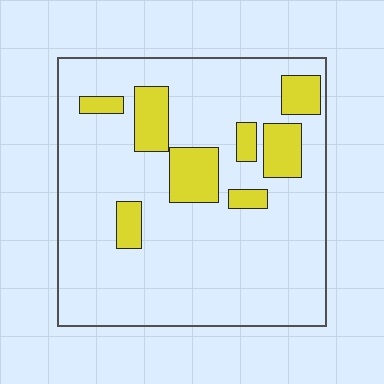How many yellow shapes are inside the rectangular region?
8.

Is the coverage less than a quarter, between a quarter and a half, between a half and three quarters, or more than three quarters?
Less than a quarter.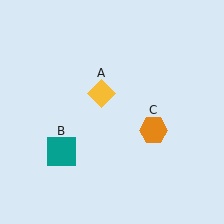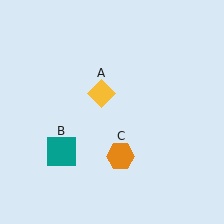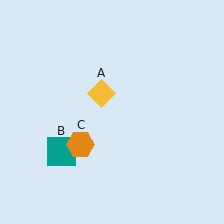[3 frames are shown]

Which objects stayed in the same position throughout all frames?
Yellow diamond (object A) and teal square (object B) remained stationary.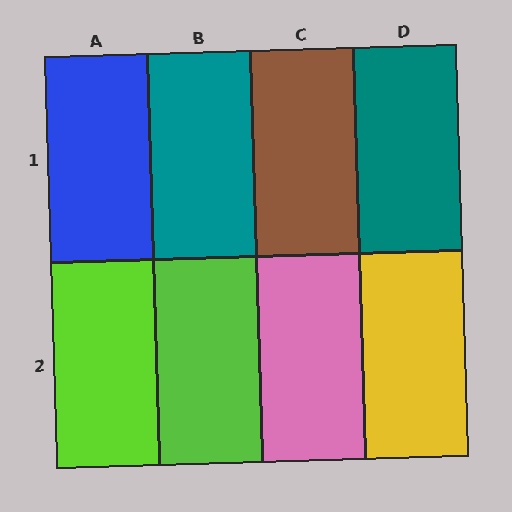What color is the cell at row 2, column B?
Lime.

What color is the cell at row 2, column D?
Yellow.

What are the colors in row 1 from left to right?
Blue, teal, brown, teal.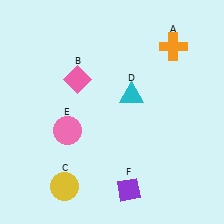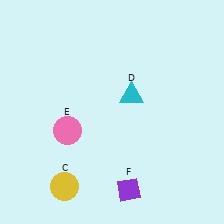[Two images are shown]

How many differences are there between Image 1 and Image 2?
There are 2 differences between the two images.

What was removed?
The pink diamond (B), the orange cross (A) were removed in Image 2.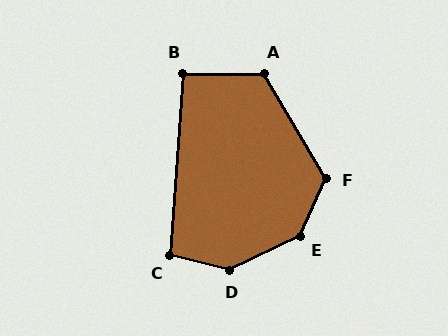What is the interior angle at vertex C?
Approximately 100 degrees (obtuse).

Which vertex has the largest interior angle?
D, at approximately 140 degrees.